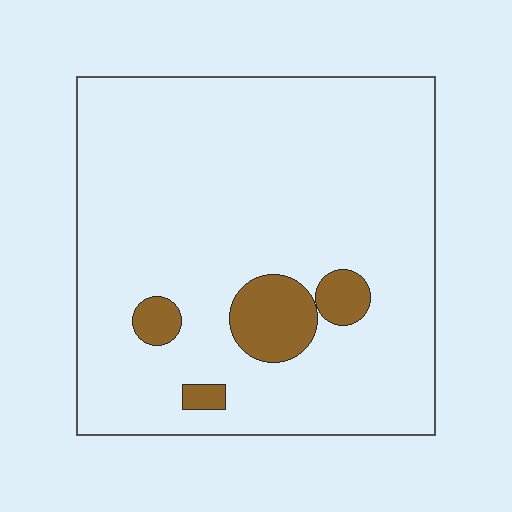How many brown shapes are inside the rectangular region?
4.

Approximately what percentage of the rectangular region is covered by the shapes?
Approximately 10%.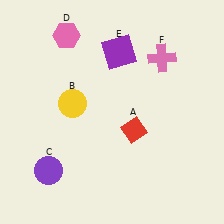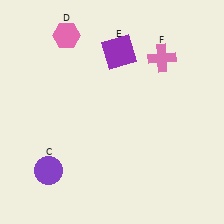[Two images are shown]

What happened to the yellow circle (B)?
The yellow circle (B) was removed in Image 2. It was in the top-left area of Image 1.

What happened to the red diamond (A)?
The red diamond (A) was removed in Image 2. It was in the bottom-right area of Image 1.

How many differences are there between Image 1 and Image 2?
There are 2 differences between the two images.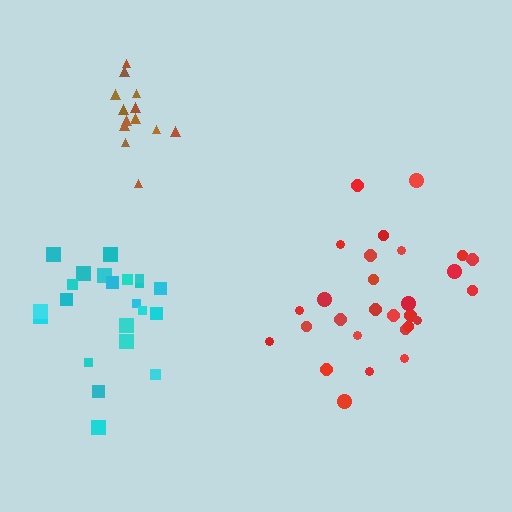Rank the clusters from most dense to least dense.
brown, red, cyan.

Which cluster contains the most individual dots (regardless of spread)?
Red (28).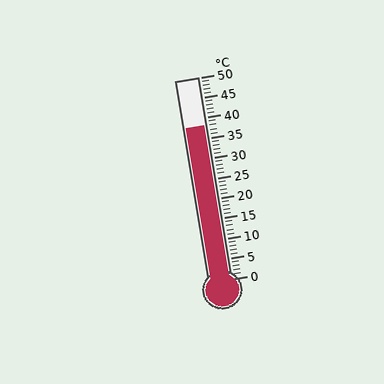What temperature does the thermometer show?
The thermometer shows approximately 38°C.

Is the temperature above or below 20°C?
The temperature is above 20°C.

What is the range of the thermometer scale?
The thermometer scale ranges from 0°C to 50°C.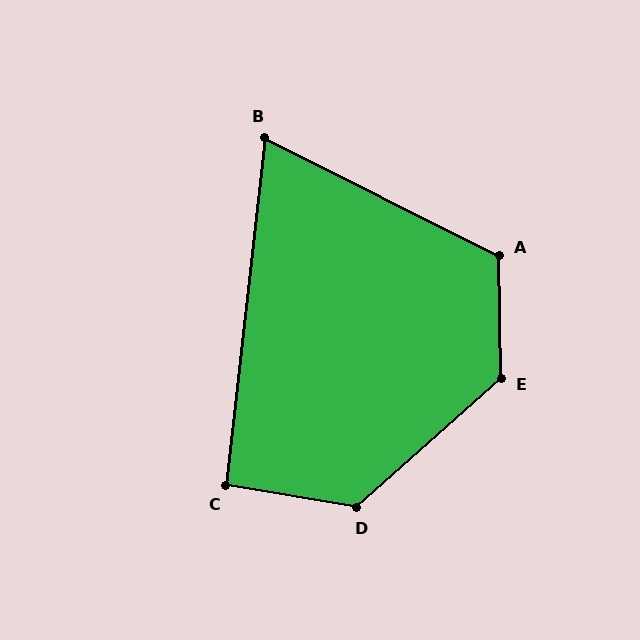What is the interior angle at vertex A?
Approximately 118 degrees (obtuse).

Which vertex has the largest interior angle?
E, at approximately 131 degrees.